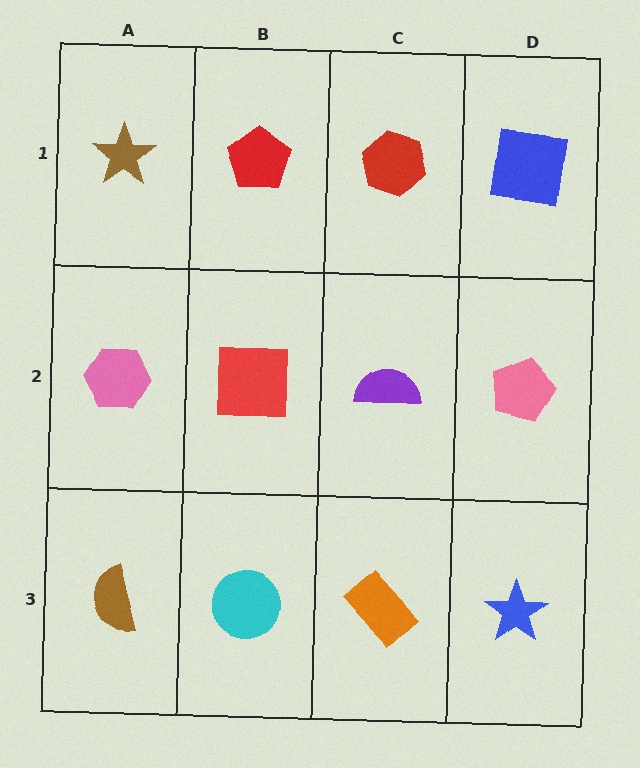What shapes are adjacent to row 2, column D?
A blue square (row 1, column D), a blue star (row 3, column D), a purple semicircle (row 2, column C).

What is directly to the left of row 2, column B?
A pink hexagon.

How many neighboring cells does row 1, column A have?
2.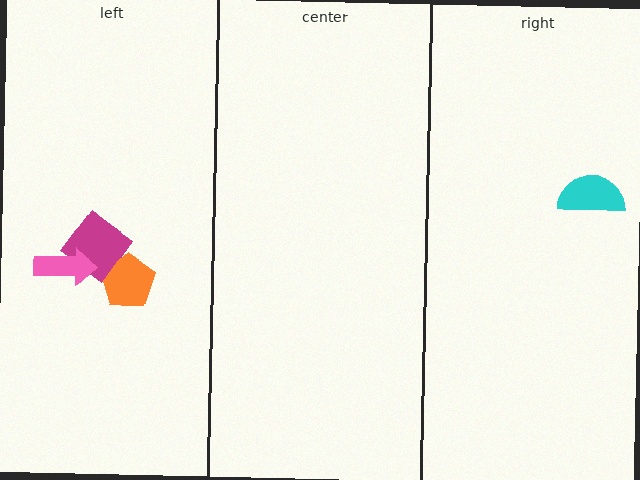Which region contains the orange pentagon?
The left region.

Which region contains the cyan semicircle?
The right region.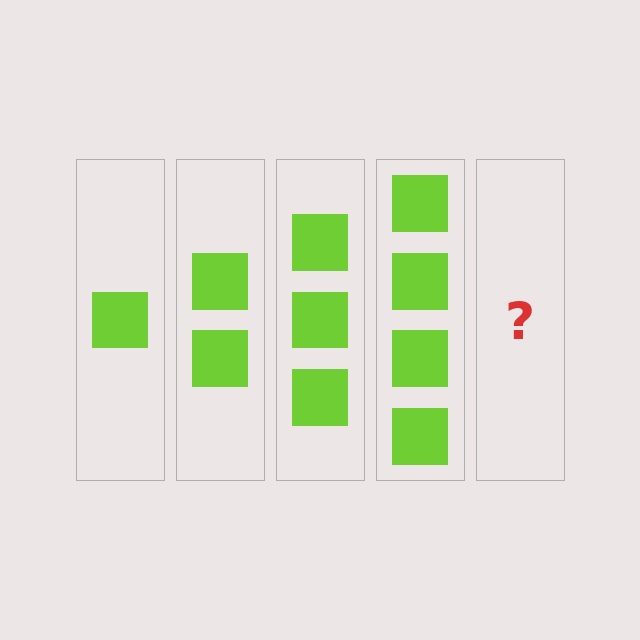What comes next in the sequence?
The next element should be 5 squares.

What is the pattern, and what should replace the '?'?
The pattern is that each step adds one more square. The '?' should be 5 squares.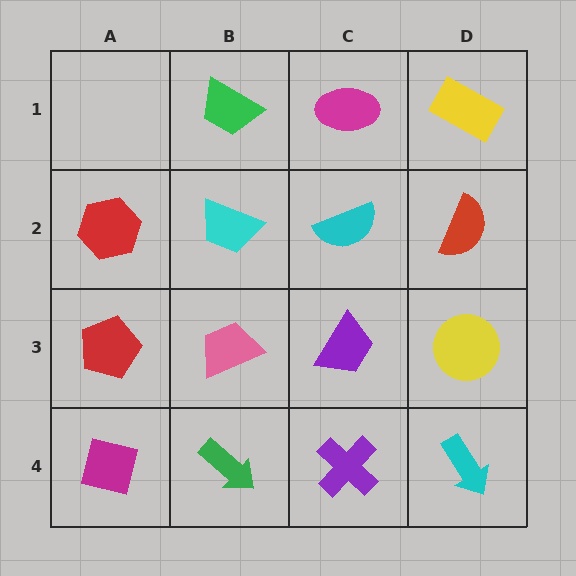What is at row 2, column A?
A red hexagon.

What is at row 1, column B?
A green trapezoid.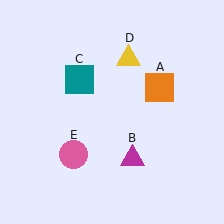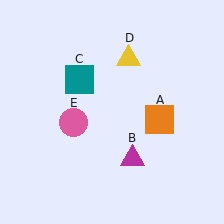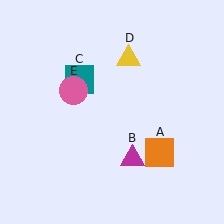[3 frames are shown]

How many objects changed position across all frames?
2 objects changed position: orange square (object A), pink circle (object E).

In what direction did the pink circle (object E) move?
The pink circle (object E) moved up.